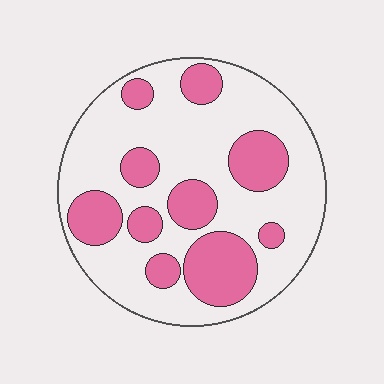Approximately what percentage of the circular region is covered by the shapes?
Approximately 30%.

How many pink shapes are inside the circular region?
10.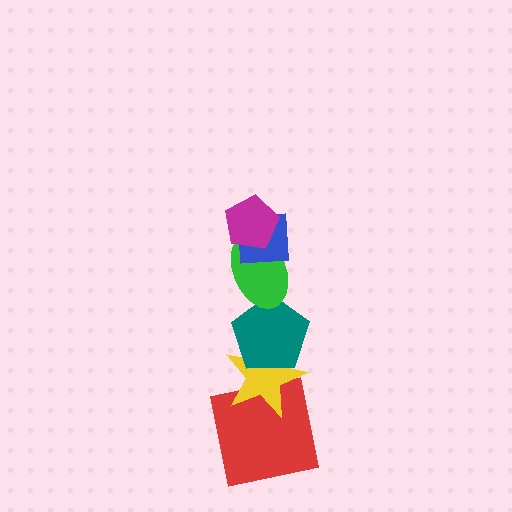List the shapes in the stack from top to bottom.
From top to bottom: the magenta pentagon, the blue square, the green ellipse, the teal pentagon, the yellow star, the red square.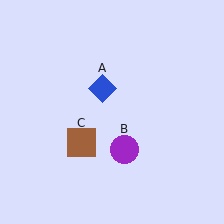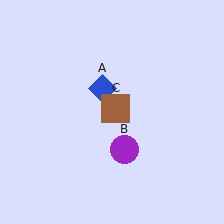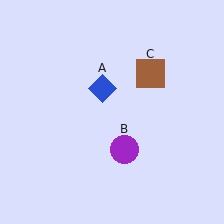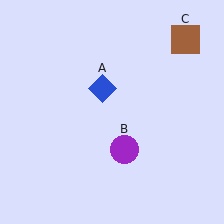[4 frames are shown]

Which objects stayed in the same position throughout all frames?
Blue diamond (object A) and purple circle (object B) remained stationary.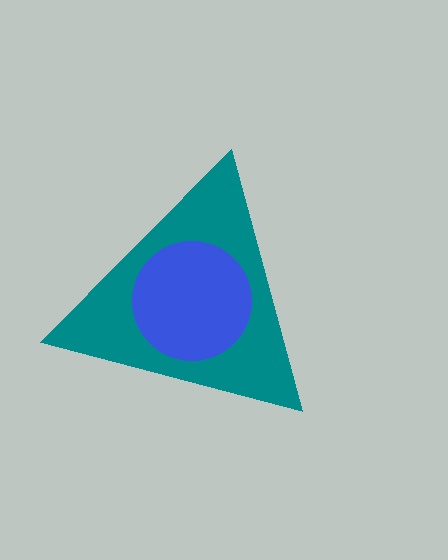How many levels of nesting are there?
2.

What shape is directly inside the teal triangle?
The blue circle.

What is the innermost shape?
The blue circle.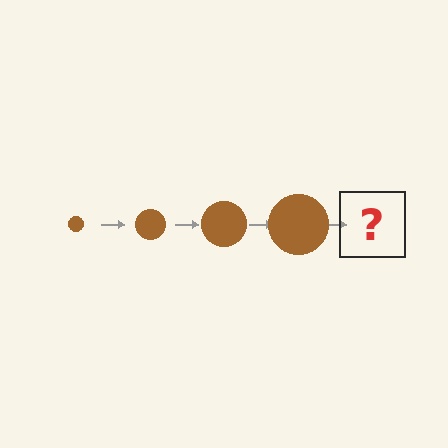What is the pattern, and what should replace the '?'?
The pattern is that the circle gets progressively larger each step. The '?' should be a brown circle, larger than the previous one.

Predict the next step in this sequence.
The next step is a brown circle, larger than the previous one.